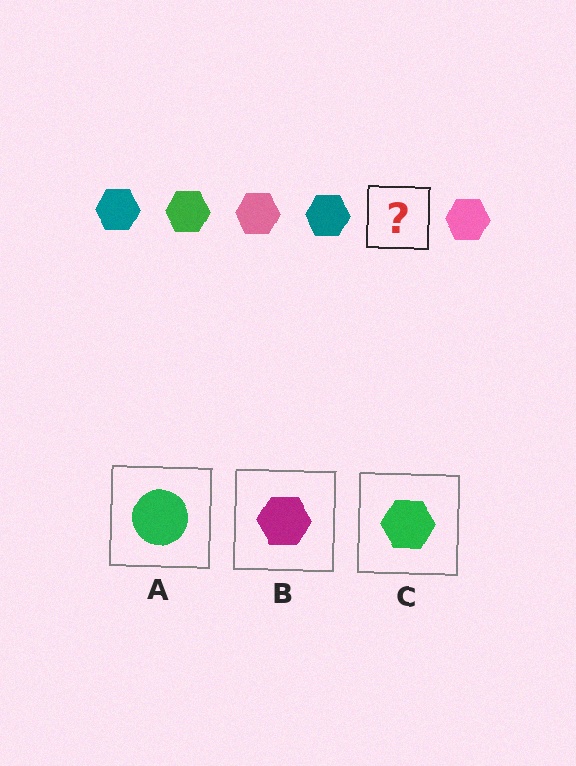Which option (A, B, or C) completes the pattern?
C.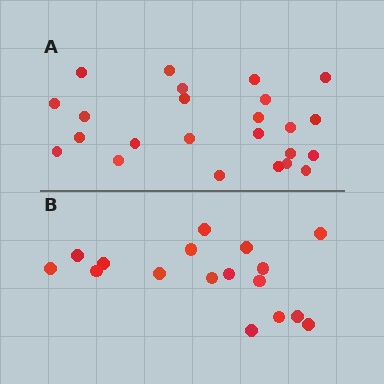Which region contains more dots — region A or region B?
Region A (the top region) has more dots.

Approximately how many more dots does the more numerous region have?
Region A has roughly 8 or so more dots than region B.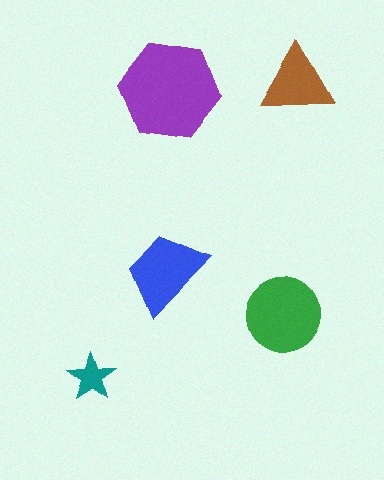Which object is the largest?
The purple hexagon.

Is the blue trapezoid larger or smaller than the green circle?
Smaller.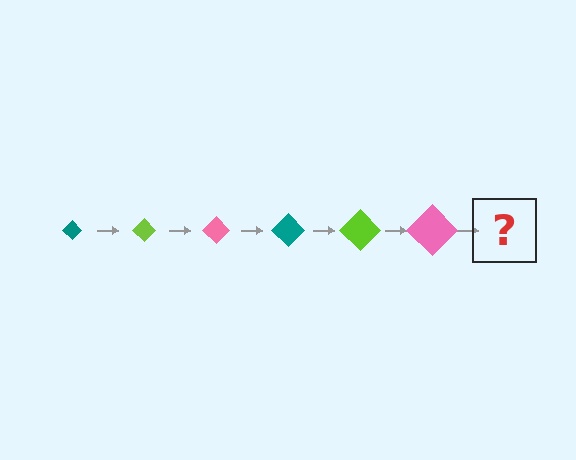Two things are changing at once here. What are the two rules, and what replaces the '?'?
The two rules are that the diamond grows larger each step and the color cycles through teal, lime, and pink. The '?' should be a teal diamond, larger than the previous one.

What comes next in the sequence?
The next element should be a teal diamond, larger than the previous one.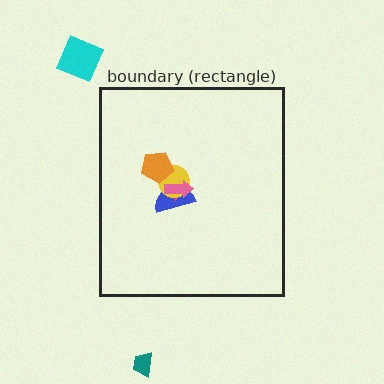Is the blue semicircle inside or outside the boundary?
Inside.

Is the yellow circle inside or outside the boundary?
Inside.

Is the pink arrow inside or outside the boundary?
Inside.